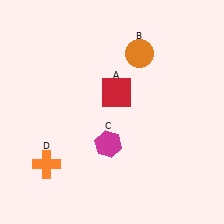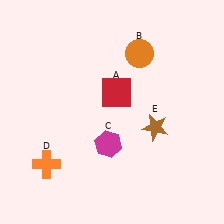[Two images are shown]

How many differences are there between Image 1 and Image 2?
There is 1 difference between the two images.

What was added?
A brown star (E) was added in Image 2.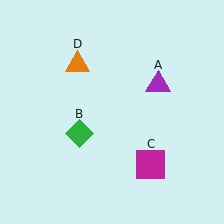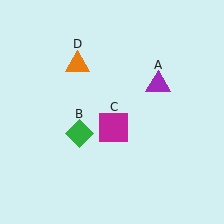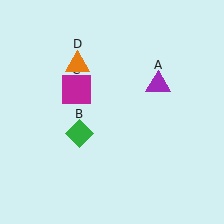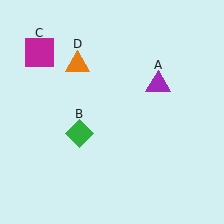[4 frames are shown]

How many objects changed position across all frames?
1 object changed position: magenta square (object C).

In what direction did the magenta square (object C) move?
The magenta square (object C) moved up and to the left.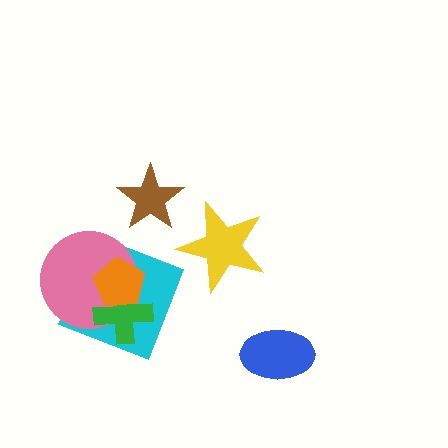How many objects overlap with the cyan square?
3 objects overlap with the cyan square.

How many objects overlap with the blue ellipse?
0 objects overlap with the blue ellipse.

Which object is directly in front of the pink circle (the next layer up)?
The green cross is directly in front of the pink circle.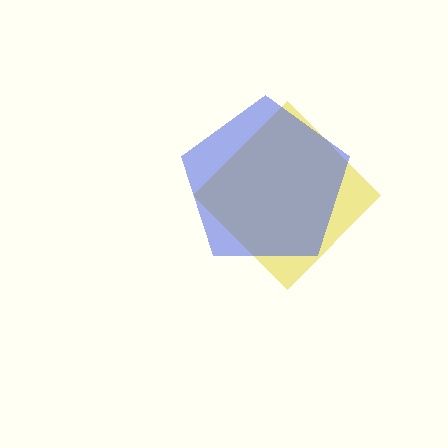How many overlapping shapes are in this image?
There are 2 overlapping shapes in the image.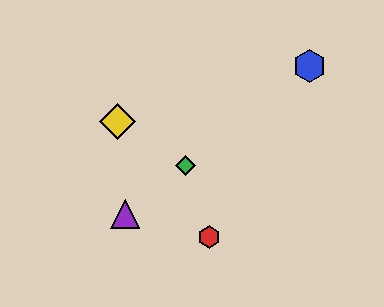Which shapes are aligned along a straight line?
The blue hexagon, the green diamond, the purple triangle are aligned along a straight line.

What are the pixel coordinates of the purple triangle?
The purple triangle is at (125, 214).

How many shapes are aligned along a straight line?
3 shapes (the blue hexagon, the green diamond, the purple triangle) are aligned along a straight line.